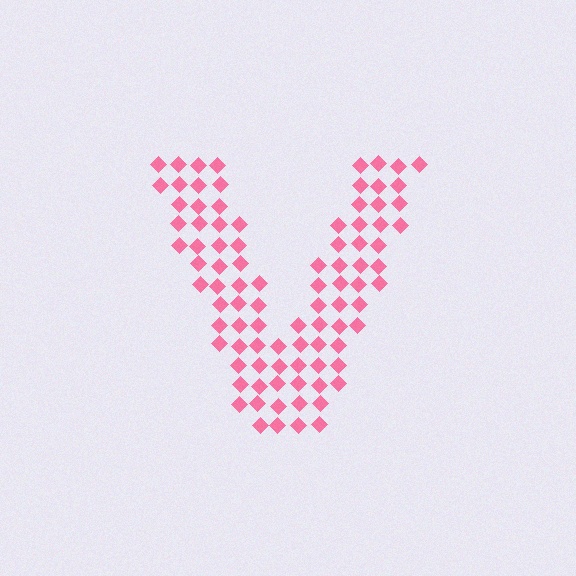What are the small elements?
The small elements are diamonds.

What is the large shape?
The large shape is the letter V.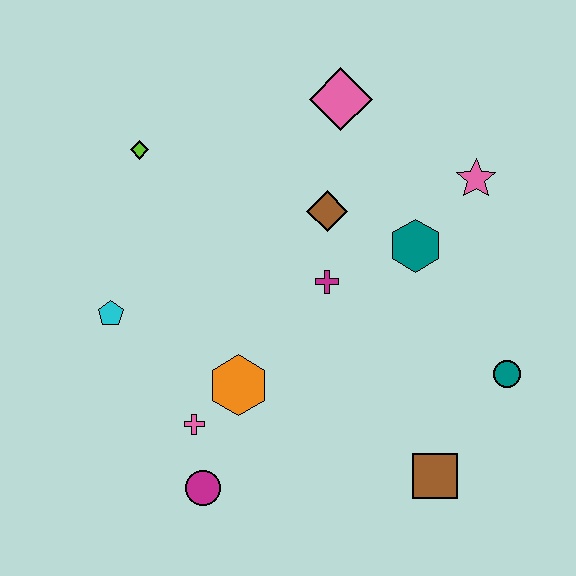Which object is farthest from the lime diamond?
The brown square is farthest from the lime diamond.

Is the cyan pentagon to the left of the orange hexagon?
Yes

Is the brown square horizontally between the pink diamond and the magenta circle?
No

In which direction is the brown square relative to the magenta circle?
The brown square is to the right of the magenta circle.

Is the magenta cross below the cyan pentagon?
No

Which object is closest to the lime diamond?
The cyan pentagon is closest to the lime diamond.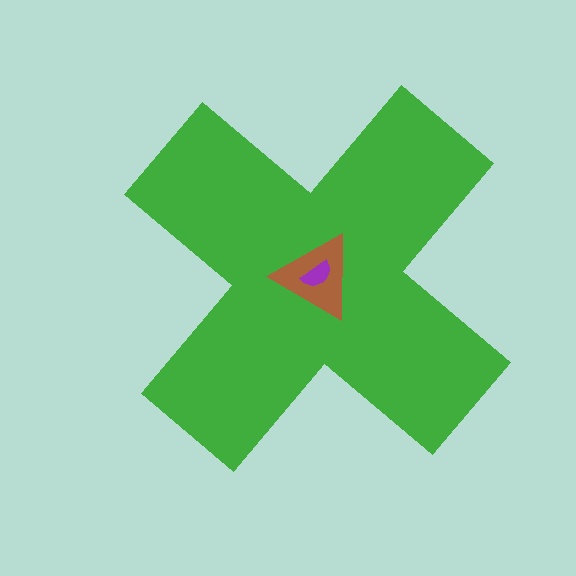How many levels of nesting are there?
3.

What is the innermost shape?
The purple semicircle.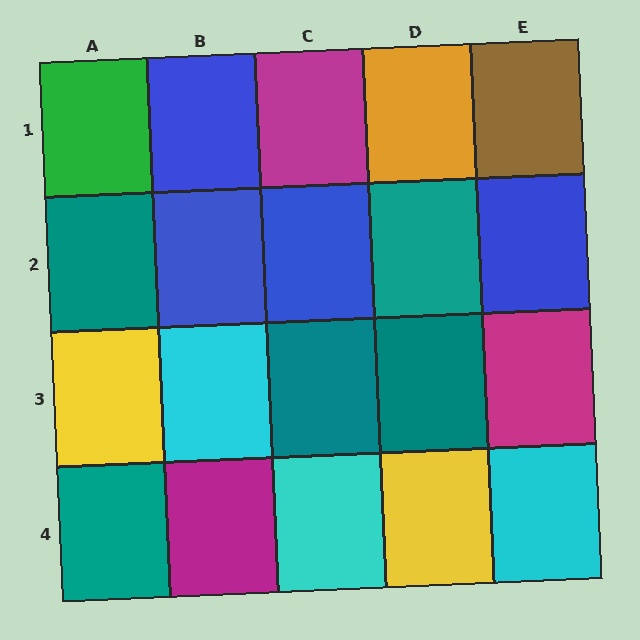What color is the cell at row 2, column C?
Blue.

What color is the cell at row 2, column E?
Blue.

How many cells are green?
1 cell is green.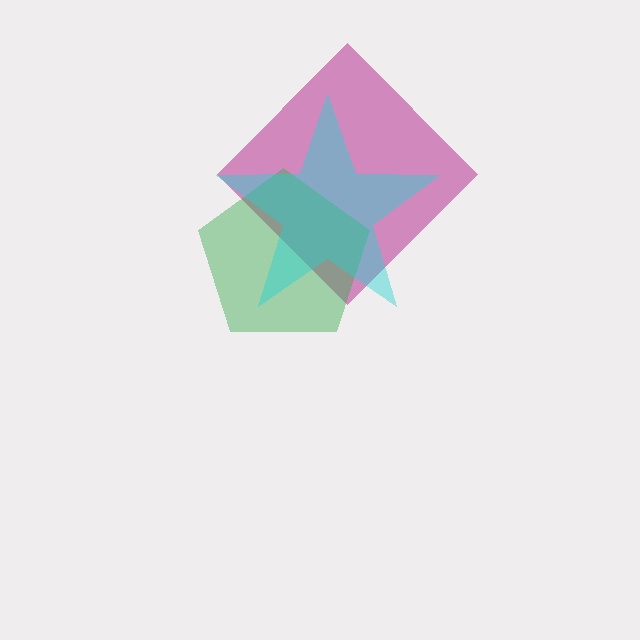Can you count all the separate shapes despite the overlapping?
Yes, there are 3 separate shapes.